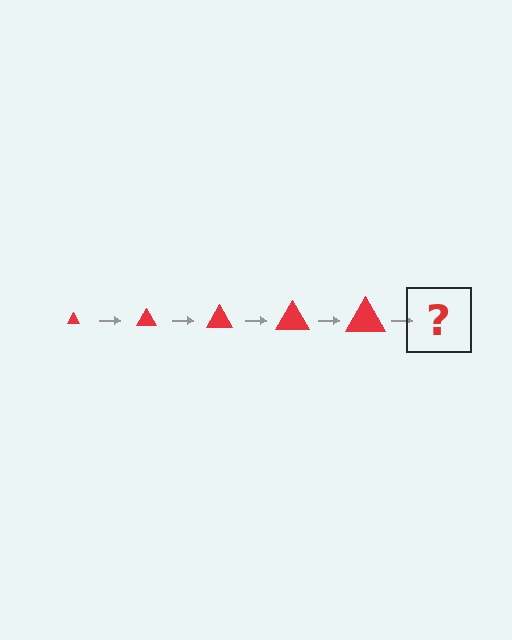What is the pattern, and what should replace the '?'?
The pattern is that the triangle gets progressively larger each step. The '?' should be a red triangle, larger than the previous one.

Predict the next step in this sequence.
The next step is a red triangle, larger than the previous one.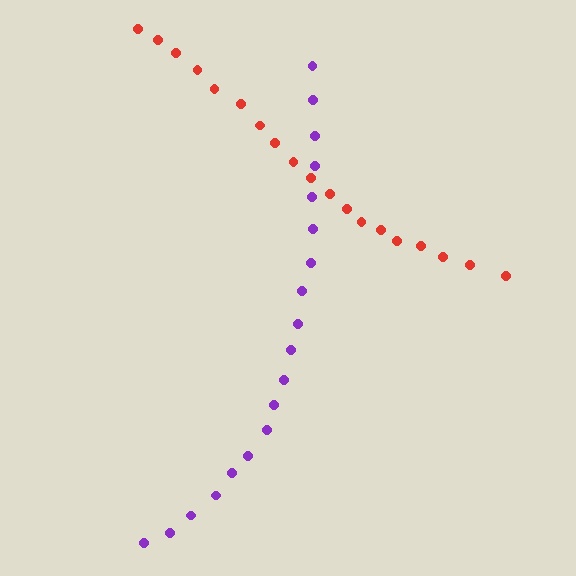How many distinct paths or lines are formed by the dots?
There are 2 distinct paths.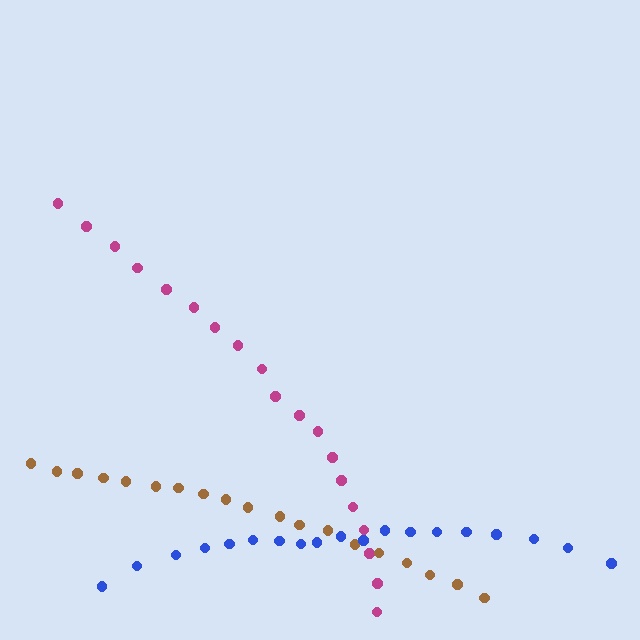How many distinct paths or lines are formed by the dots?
There are 3 distinct paths.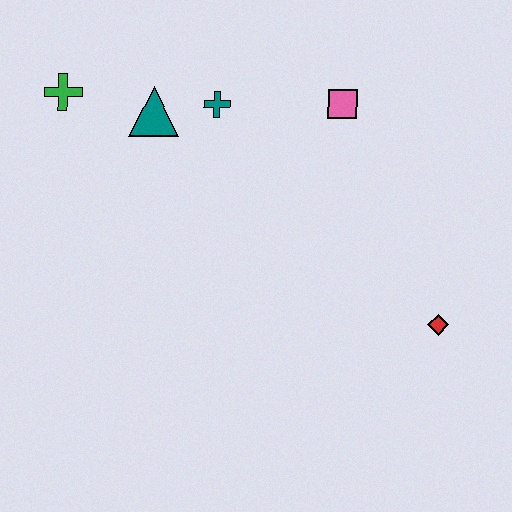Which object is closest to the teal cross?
The teal triangle is closest to the teal cross.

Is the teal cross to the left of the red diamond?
Yes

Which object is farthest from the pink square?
The green cross is farthest from the pink square.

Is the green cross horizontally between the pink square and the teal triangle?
No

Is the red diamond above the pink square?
No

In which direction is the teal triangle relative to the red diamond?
The teal triangle is to the left of the red diamond.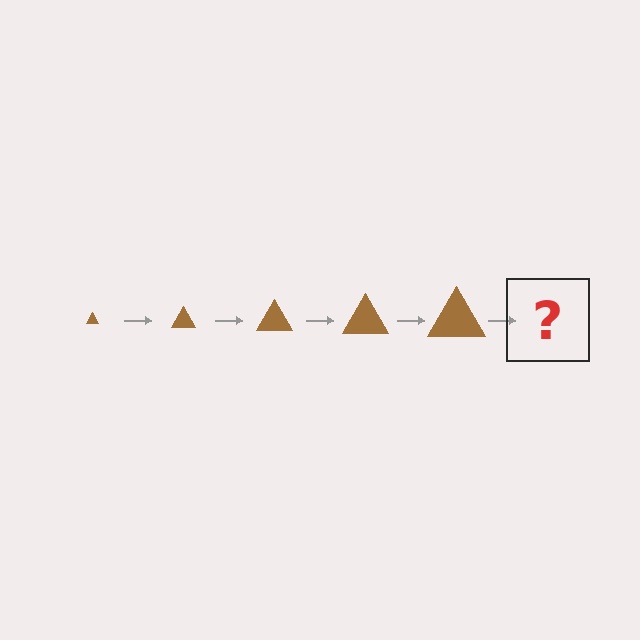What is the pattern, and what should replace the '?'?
The pattern is that the triangle gets progressively larger each step. The '?' should be a brown triangle, larger than the previous one.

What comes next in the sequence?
The next element should be a brown triangle, larger than the previous one.